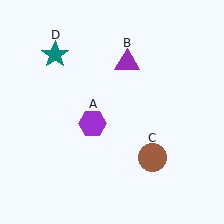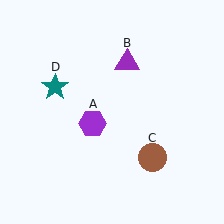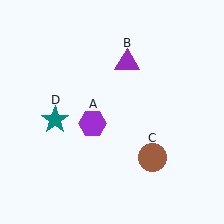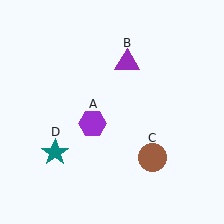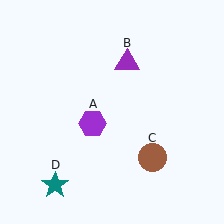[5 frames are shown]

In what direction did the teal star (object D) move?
The teal star (object D) moved down.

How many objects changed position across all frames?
1 object changed position: teal star (object D).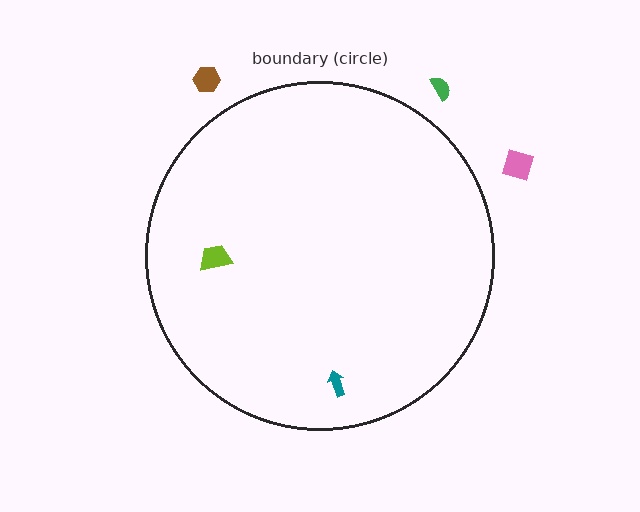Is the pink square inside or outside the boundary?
Outside.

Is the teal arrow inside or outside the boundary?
Inside.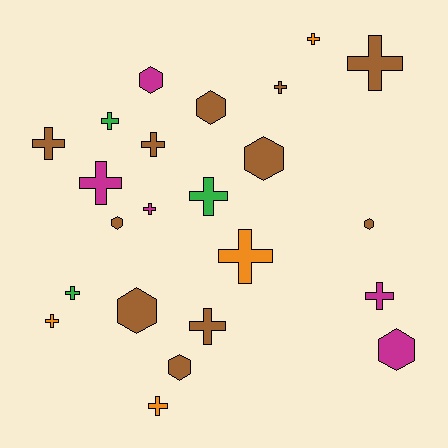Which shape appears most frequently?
Cross, with 15 objects.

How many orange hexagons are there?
There are no orange hexagons.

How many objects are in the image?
There are 23 objects.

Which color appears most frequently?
Brown, with 11 objects.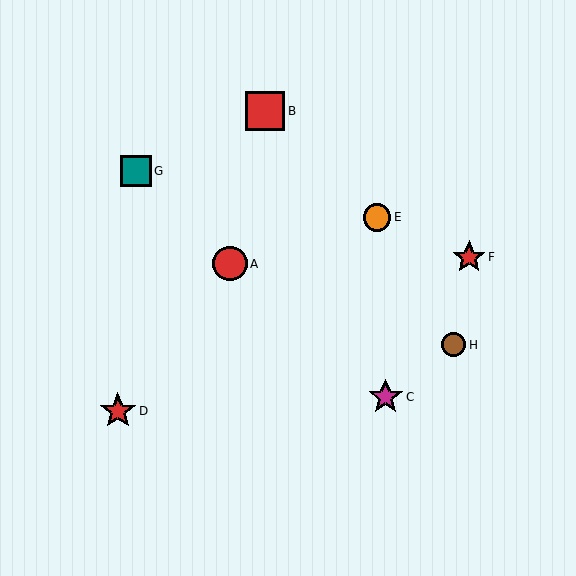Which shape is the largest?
The red square (labeled B) is the largest.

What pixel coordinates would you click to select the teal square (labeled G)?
Click at (136, 171) to select the teal square G.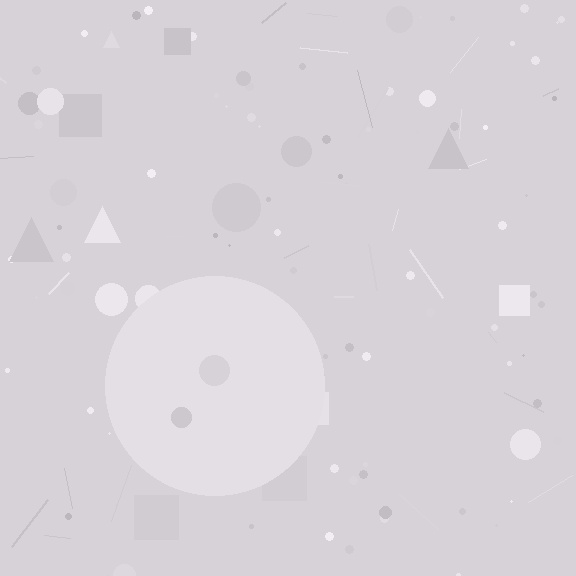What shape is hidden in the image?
A circle is hidden in the image.